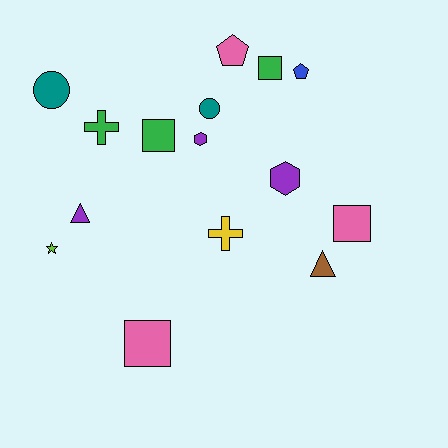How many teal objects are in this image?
There are 2 teal objects.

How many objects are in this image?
There are 15 objects.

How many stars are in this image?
There is 1 star.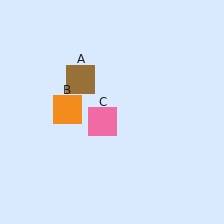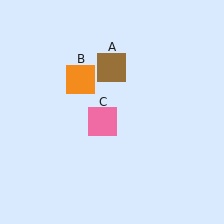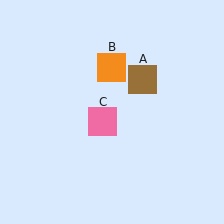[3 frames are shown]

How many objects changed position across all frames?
2 objects changed position: brown square (object A), orange square (object B).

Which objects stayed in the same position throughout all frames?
Pink square (object C) remained stationary.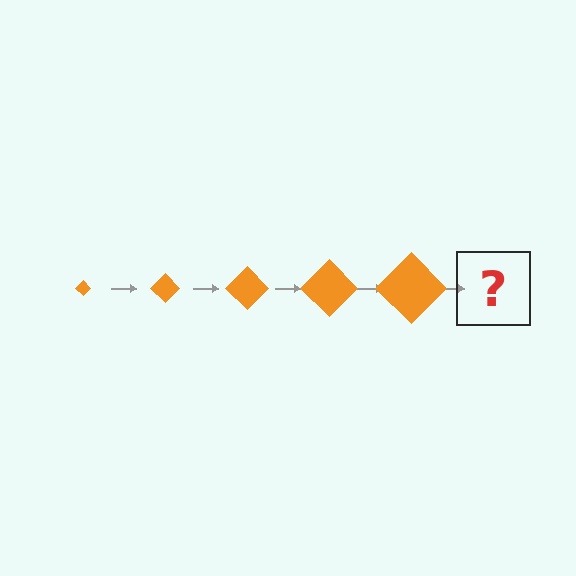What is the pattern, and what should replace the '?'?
The pattern is that the diamond gets progressively larger each step. The '?' should be an orange diamond, larger than the previous one.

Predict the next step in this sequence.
The next step is an orange diamond, larger than the previous one.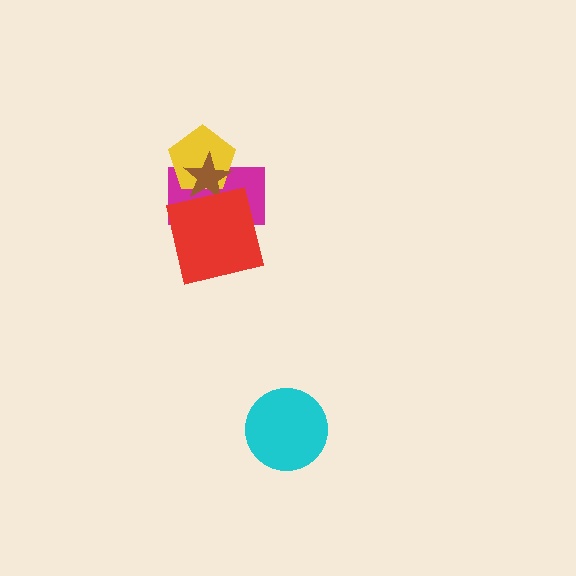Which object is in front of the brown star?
The red square is in front of the brown star.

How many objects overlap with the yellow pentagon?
2 objects overlap with the yellow pentagon.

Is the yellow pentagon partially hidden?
Yes, it is partially covered by another shape.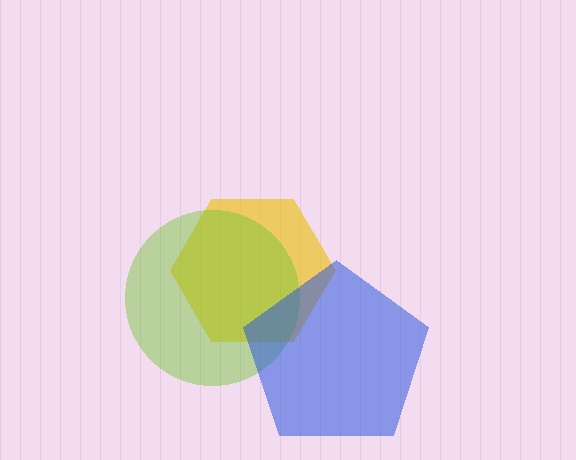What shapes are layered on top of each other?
The layered shapes are: a yellow hexagon, a lime circle, a blue pentagon.